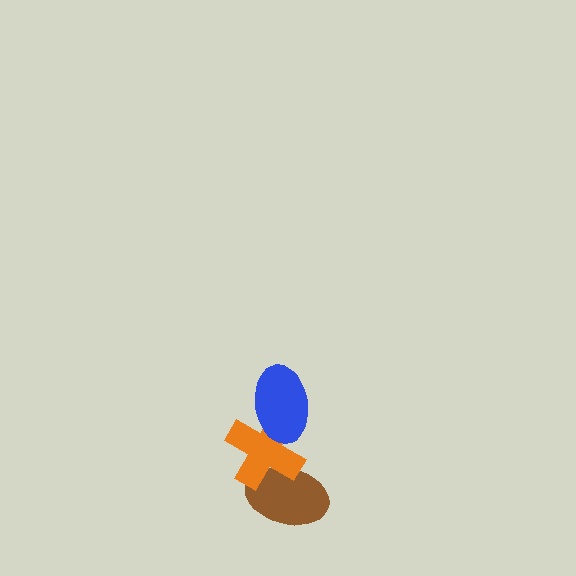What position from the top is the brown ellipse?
The brown ellipse is 3rd from the top.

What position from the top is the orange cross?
The orange cross is 2nd from the top.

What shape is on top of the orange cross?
The blue ellipse is on top of the orange cross.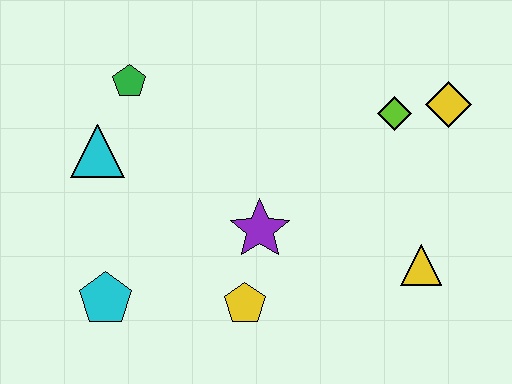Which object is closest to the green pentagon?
The cyan triangle is closest to the green pentagon.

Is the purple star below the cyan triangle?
Yes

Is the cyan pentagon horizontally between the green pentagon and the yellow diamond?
No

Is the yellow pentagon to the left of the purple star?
Yes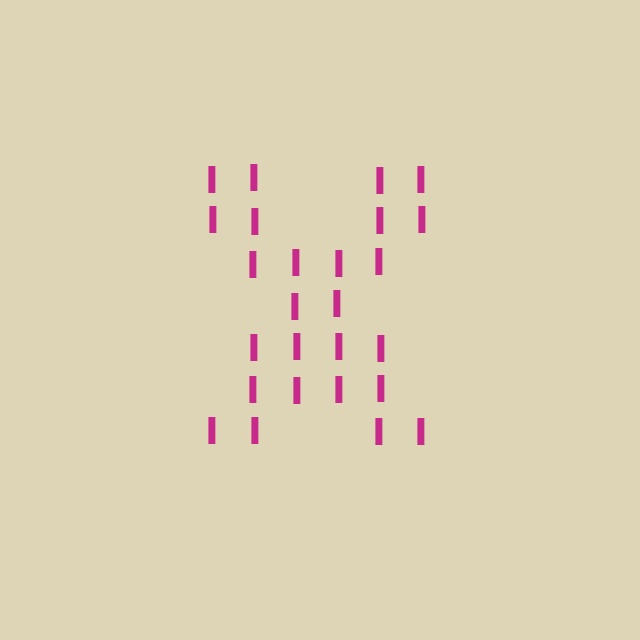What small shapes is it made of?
It is made of small letter I's.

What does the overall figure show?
The overall figure shows the letter X.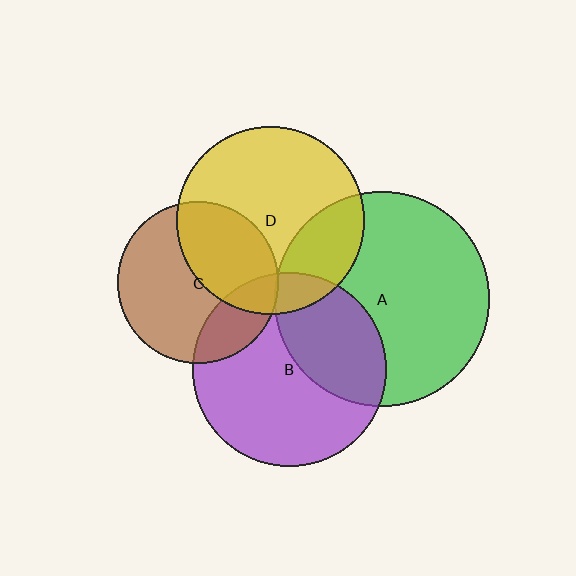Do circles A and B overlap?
Yes.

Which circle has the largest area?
Circle A (green).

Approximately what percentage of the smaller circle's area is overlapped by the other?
Approximately 35%.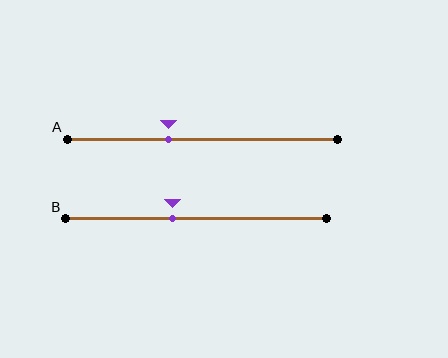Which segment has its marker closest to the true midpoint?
Segment B has its marker closest to the true midpoint.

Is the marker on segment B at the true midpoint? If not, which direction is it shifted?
No, the marker on segment B is shifted to the left by about 9% of the segment length.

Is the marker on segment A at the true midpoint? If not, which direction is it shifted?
No, the marker on segment A is shifted to the left by about 13% of the segment length.